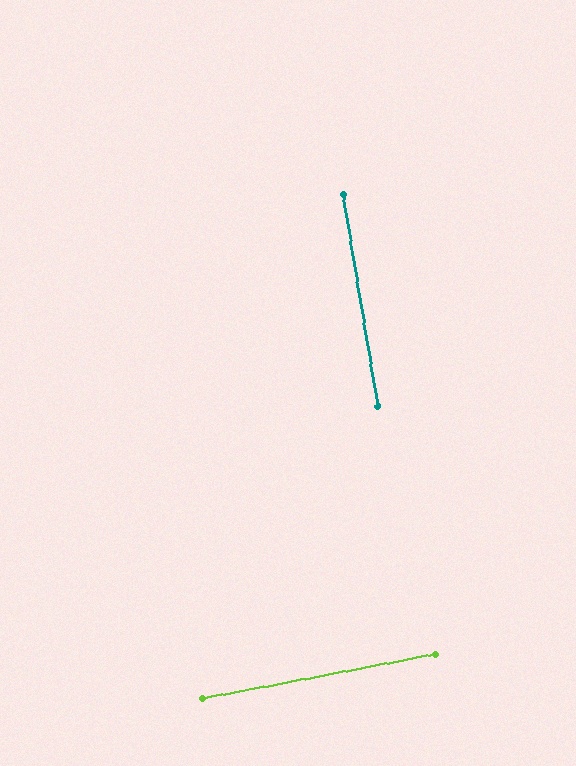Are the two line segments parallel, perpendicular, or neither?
Perpendicular — they meet at approximately 89°.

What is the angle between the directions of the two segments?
Approximately 89 degrees.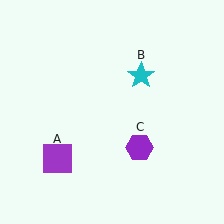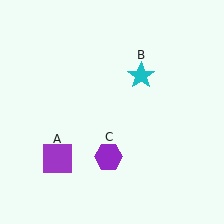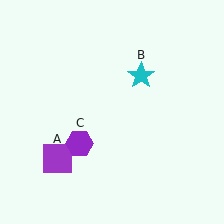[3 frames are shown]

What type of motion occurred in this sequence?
The purple hexagon (object C) rotated clockwise around the center of the scene.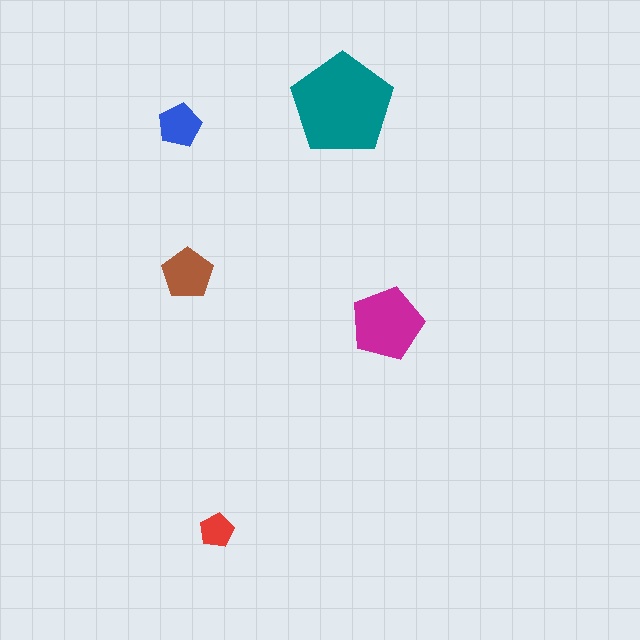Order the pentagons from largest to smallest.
the teal one, the magenta one, the brown one, the blue one, the red one.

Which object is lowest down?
The red pentagon is bottommost.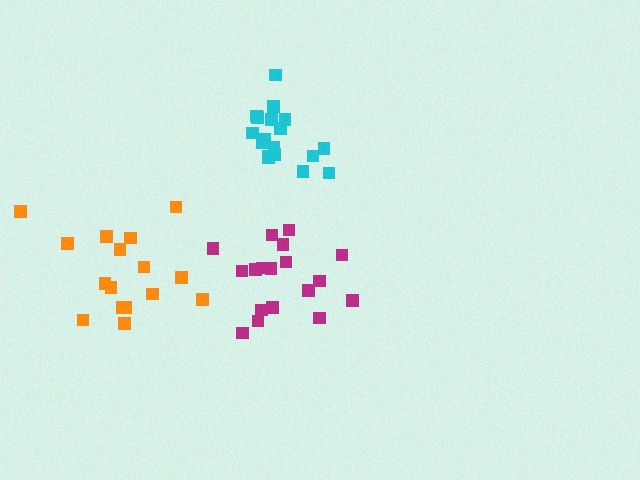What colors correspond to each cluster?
The clusters are colored: orange, magenta, cyan.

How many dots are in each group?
Group 1: 16 dots, Group 2: 19 dots, Group 3: 18 dots (53 total).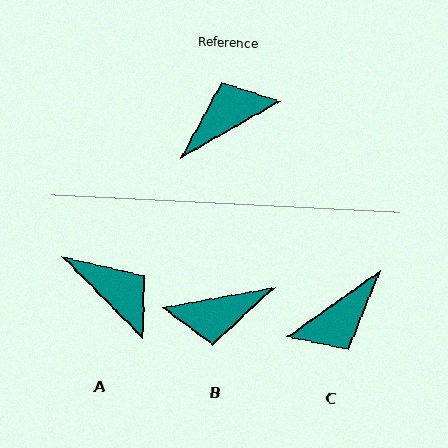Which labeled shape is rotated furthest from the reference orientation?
C, about 175 degrees away.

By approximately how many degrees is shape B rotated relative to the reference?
Approximately 160 degrees counter-clockwise.